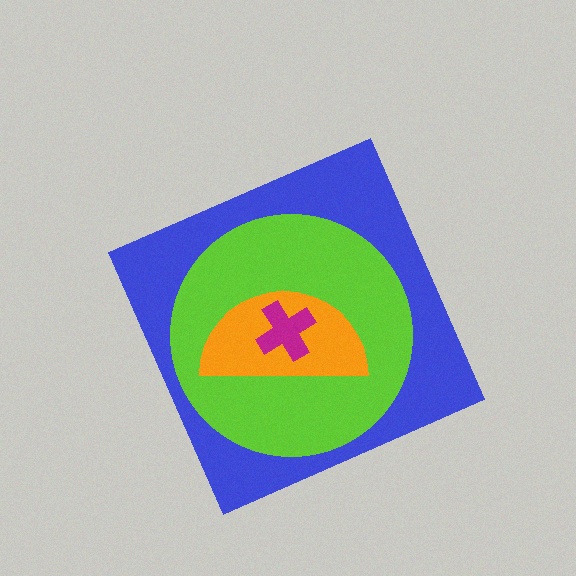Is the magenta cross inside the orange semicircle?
Yes.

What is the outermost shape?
The blue diamond.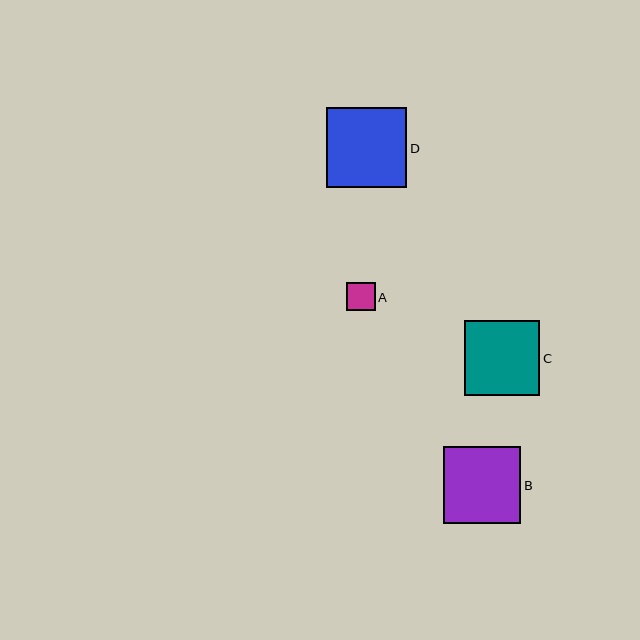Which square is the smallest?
Square A is the smallest with a size of approximately 28 pixels.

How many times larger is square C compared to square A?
Square C is approximately 2.6 times the size of square A.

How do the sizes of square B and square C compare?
Square B and square C are approximately the same size.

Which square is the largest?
Square D is the largest with a size of approximately 80 pixels.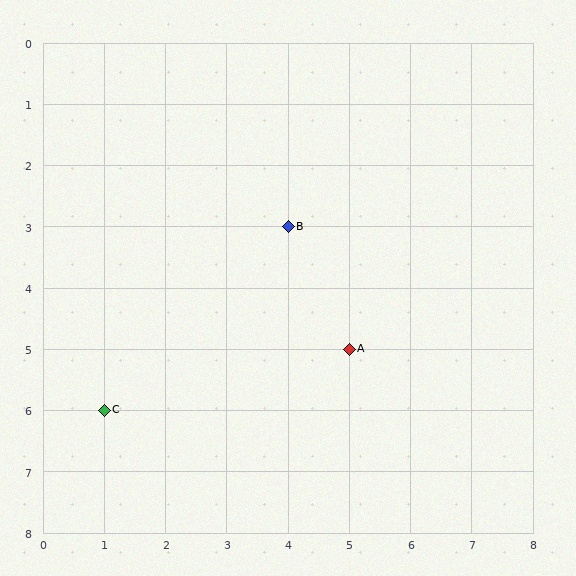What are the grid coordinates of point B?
Point B is at grid coordinates (4, 3).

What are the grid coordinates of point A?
Point A is at grid coordinates (5, 5).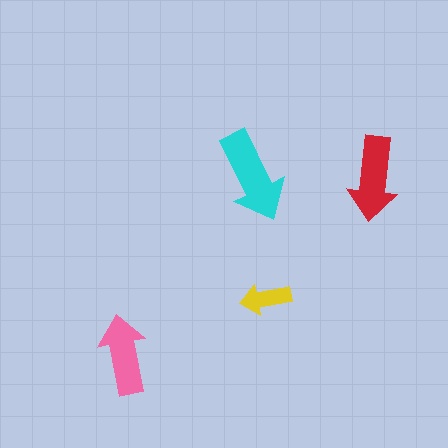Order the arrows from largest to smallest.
the cyan one, the red one, the pink one, the yellow one.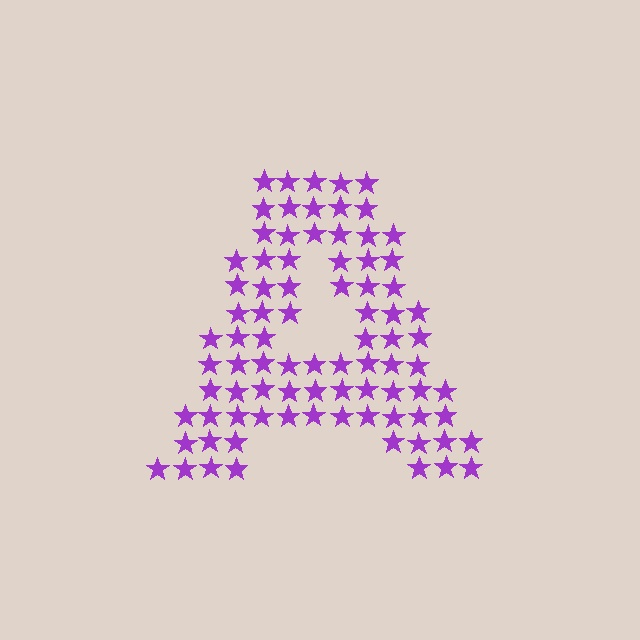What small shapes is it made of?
It is made of small stars.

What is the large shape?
The large shape is the letter A.